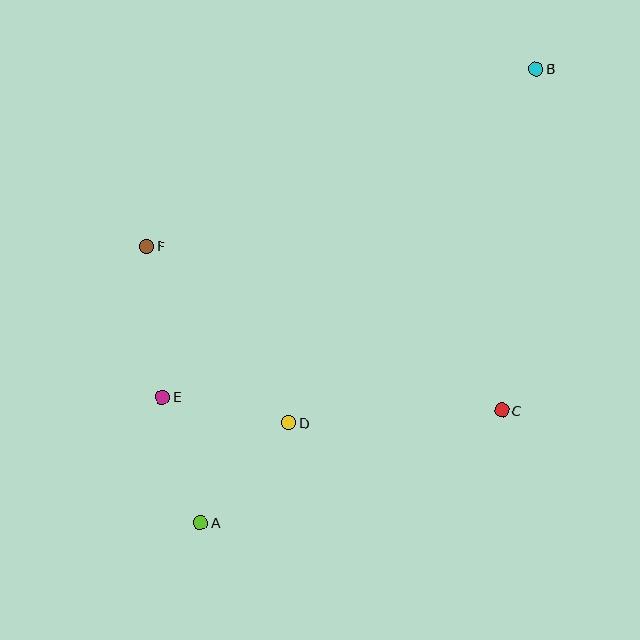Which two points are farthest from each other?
Points A and B are farthest from each other.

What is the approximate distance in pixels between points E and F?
The distance between E and F is approximately 152 pixels.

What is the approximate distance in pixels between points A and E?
The distance between A and E is approximately 131 pixels.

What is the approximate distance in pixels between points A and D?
The distance between A and D is approximately 133 pixels.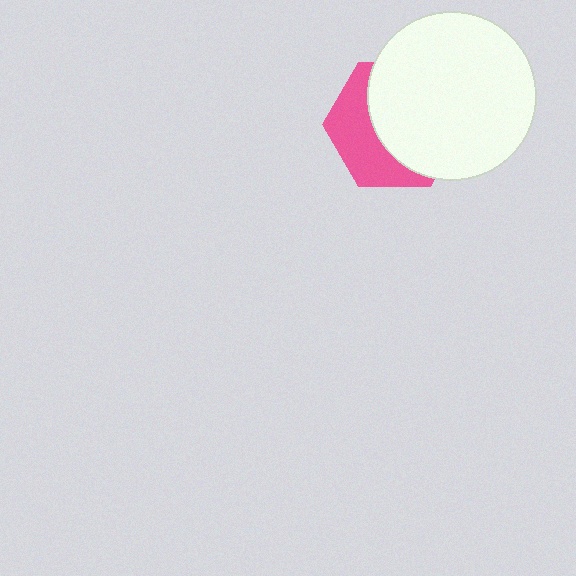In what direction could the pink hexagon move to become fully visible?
The pink hexagon could move left. That would shift it out from behind the white circle entirely.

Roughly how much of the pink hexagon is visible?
A small part of it is visible (roughly 40%).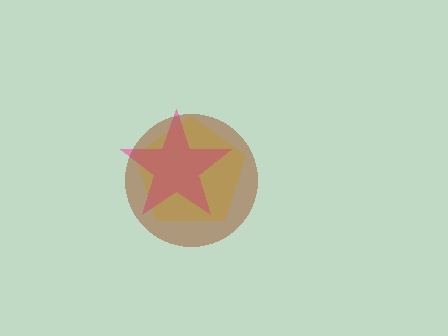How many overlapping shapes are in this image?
There are 3 overlapping shapes in the image.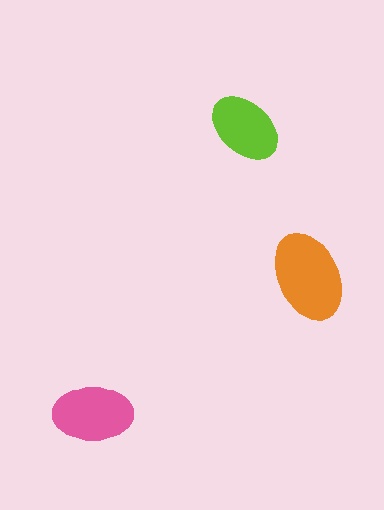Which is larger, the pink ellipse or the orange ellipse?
The orange one.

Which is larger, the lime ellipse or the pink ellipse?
The pink one.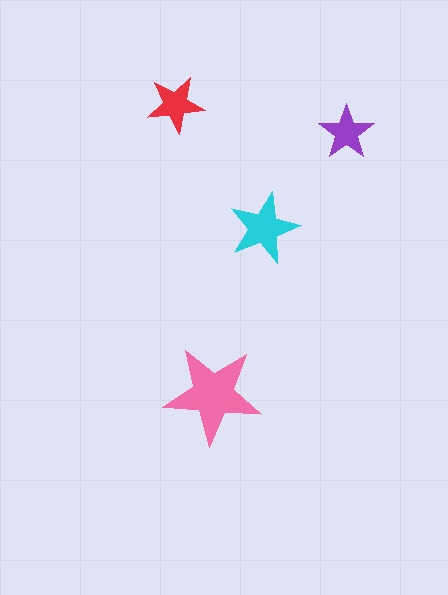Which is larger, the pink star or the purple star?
The pink one.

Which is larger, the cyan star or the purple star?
The cyan one.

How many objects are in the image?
There are 4 objects in the image.